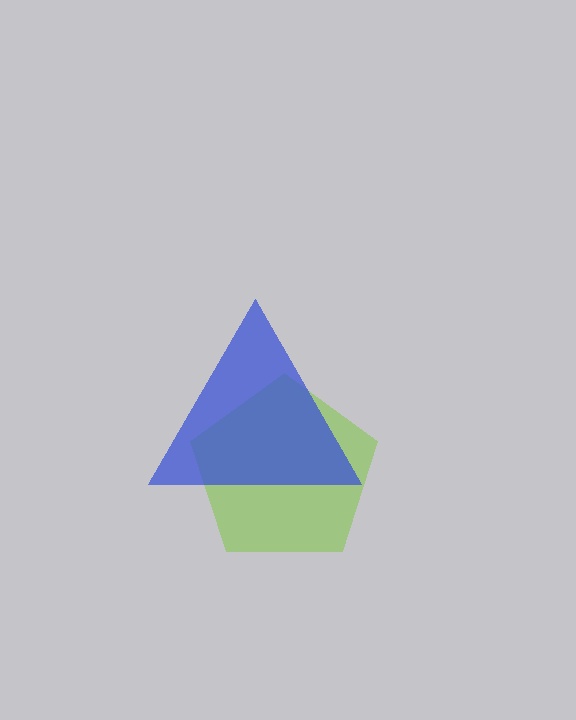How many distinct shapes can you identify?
There are 2 distinct shapes: a lime pentagon, a blue triangle.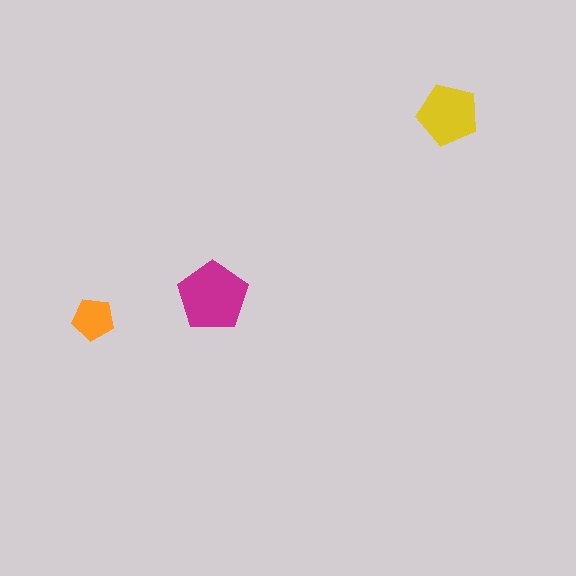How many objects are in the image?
There are 3 objects in the image.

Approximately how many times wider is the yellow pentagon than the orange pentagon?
About 1.5 times wider.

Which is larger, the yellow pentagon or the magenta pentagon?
The magenta one.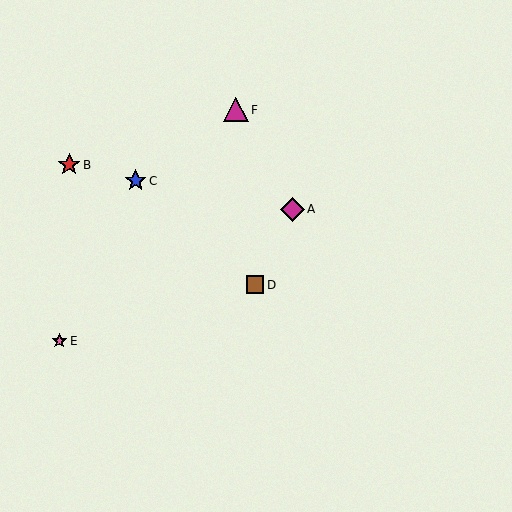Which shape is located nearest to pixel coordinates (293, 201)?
The magenta diamond (labeled A) at (292, 209) is nearest to that location.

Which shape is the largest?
The magenta diamond (labeled A) is the largest.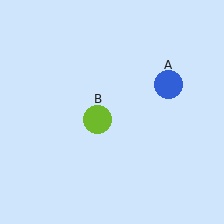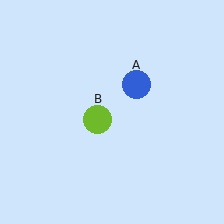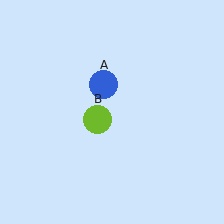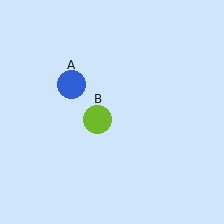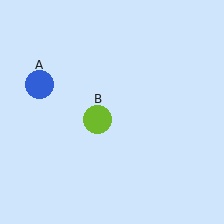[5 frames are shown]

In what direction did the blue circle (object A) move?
The blue circle (object A) moved left.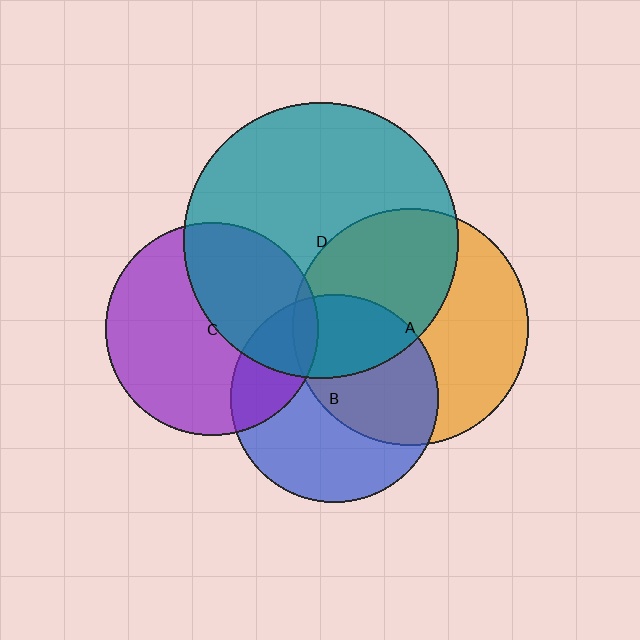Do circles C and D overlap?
Yes.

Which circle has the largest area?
Circle D (teal).